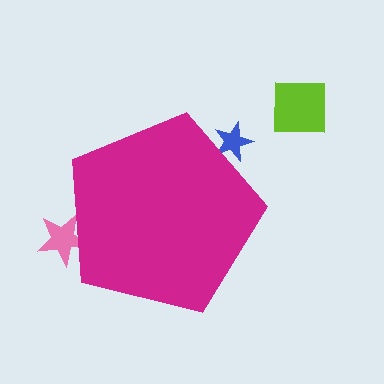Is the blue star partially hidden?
Yes, the blue star is partially hidden behind the magenta pentagon.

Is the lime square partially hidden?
No, the lime square is fully visible.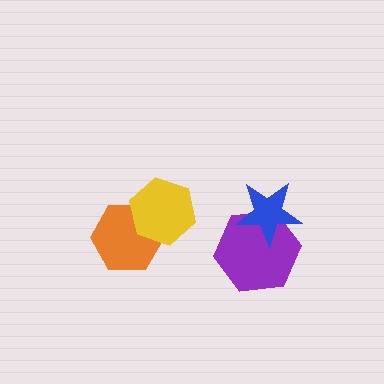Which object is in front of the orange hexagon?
The yellow hexagon is in front of the orange hexagon.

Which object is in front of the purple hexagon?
The blue star is in front of the purple hexagon.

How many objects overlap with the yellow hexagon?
1 object overlaps with the yellow hexagon.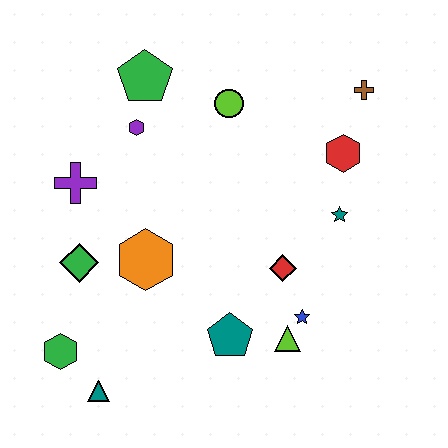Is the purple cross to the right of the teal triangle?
No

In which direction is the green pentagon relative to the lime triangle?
The green pentagon is above the lime triangle.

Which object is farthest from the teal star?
The green hexagon is farthest from the teal star.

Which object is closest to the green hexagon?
The teal triangle is closest to the green hexagon.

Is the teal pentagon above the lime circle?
No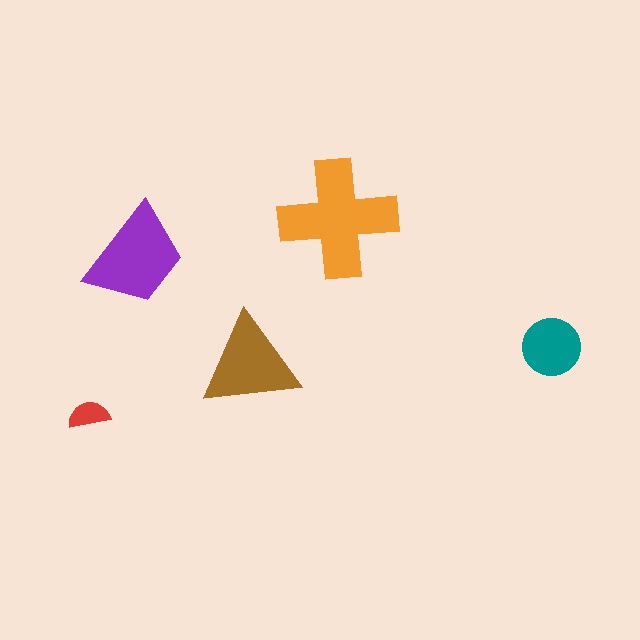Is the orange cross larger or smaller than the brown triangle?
Larger.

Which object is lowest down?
The red semicircle is bottommost.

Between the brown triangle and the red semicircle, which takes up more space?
The brown triangle.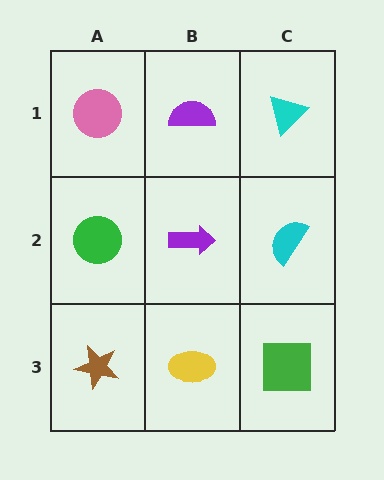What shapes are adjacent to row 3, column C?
A cyan semicircle (row 2, column C), a yellow ellipse (row 3, column B).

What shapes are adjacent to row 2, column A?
A pink circle (row 1, column A), a brown star (row 3, column A), a purple arrow (row 2, column B).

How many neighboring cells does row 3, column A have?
2.